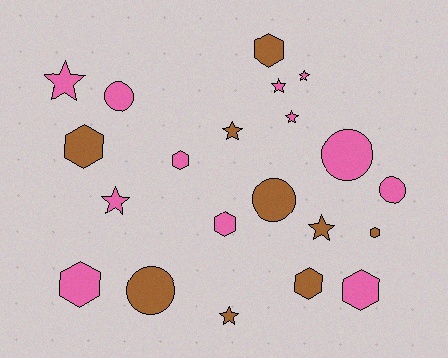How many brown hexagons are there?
There are 4 brown hexagons.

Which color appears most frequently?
Pink, with 12 objects.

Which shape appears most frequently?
Star, with 8 objects.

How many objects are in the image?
There are 21 objects.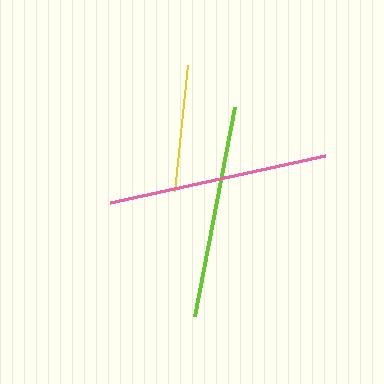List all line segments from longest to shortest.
From longest to shortest: pink, lime, yellow.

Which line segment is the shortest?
The yellow line is the shortest at approximately 126 pixels.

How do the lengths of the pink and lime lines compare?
The pink and lime lines are approximately the same length.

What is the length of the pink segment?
The pink segment is approximately 220 pixels long.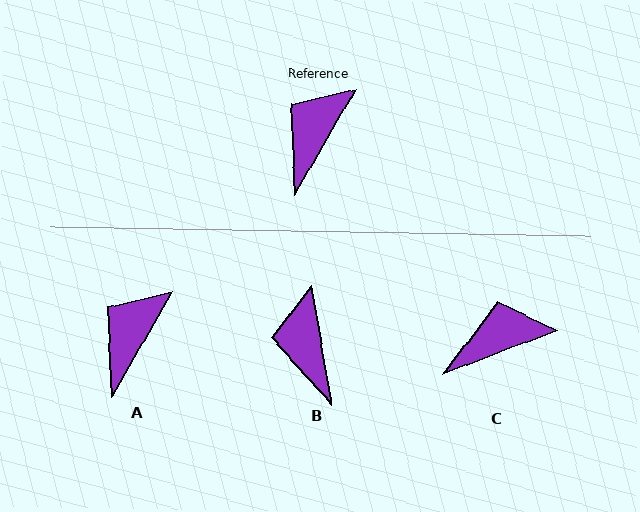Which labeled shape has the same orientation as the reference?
A.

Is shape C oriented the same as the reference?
No, it is off by about 39 degrees.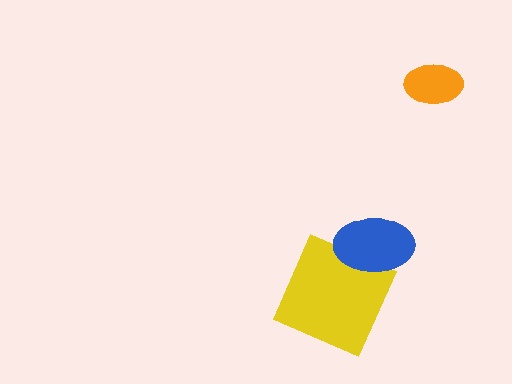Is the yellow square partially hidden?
Yes, it is partially covered by another shape.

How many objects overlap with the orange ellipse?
0 objects overlap with the orange ellipse.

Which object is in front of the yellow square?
The blue ellipse is in front of the yellow square.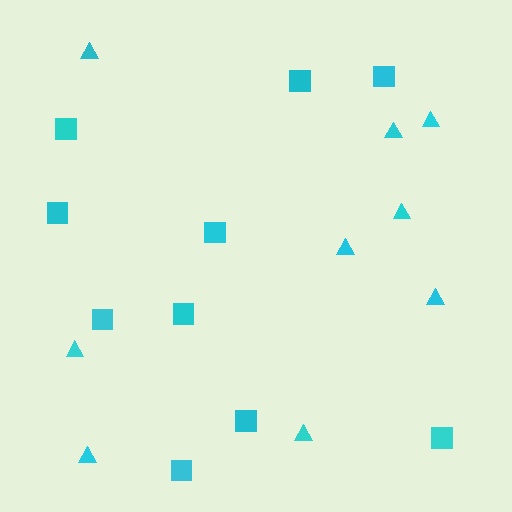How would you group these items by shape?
There are 2 groups: one group of triangles (9) and one group of squares (10).